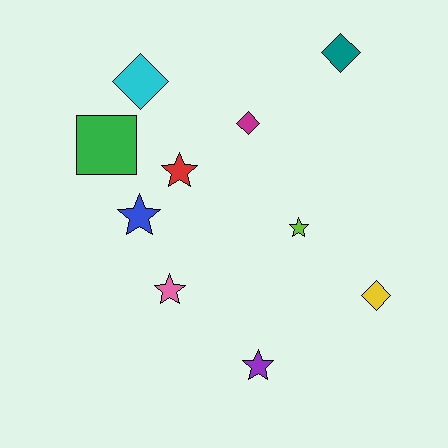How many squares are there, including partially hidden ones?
There is 1 square.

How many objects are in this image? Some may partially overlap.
There are 10 objects.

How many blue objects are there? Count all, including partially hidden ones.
There is 1 blue object.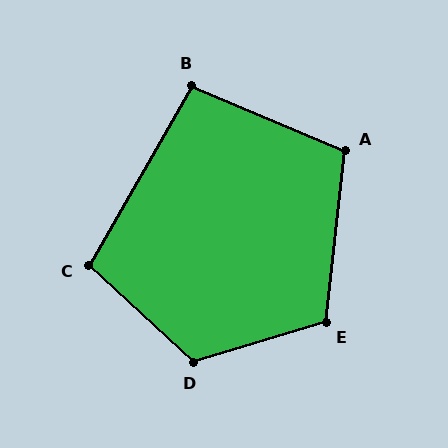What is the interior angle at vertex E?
Approximately 113 degrees (obtuse).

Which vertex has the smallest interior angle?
B, at approximately 97 degrees.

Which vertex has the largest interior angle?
D, at approximately 121 degrees.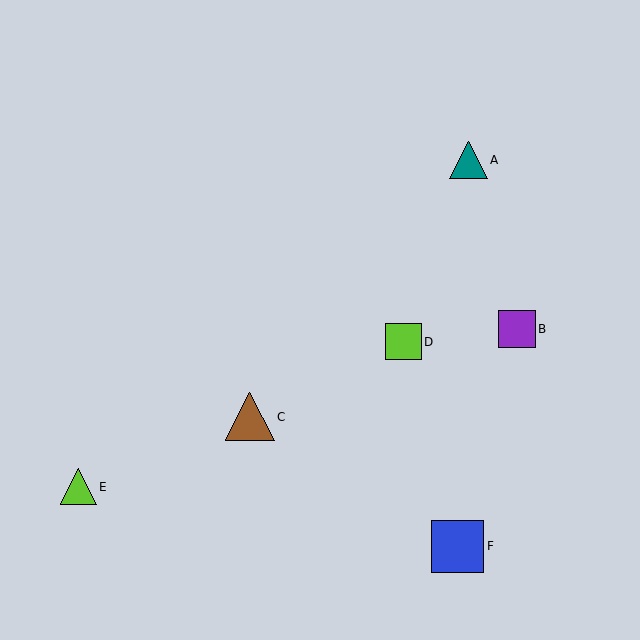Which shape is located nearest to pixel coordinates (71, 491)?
The lime triangle (labeled E) at (78, 487) is nearest to that location.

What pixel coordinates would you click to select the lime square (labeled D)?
Click at (403, 342) to select the lime square D.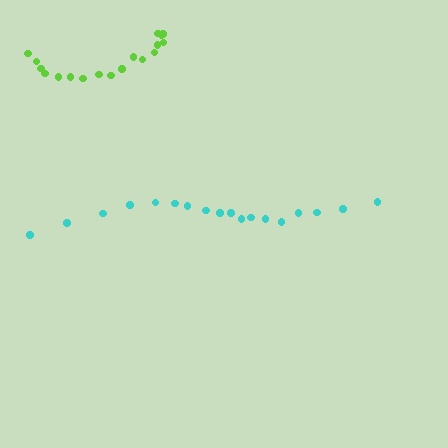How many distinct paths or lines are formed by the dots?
There are 2 distinct paths.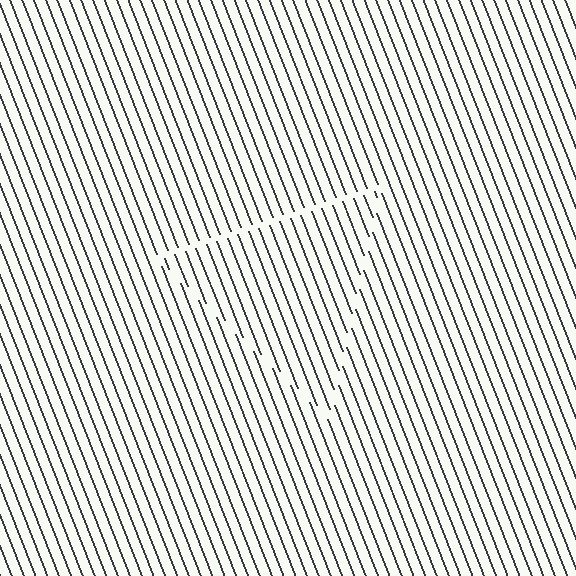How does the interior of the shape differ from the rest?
The interior of the shape contains the same grating, shifted by half a period — the contour is defined by the phase discontinuity where line-ends from the inner and outer gratings abut.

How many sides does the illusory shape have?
3 sides — the line-ends trace a triangle.